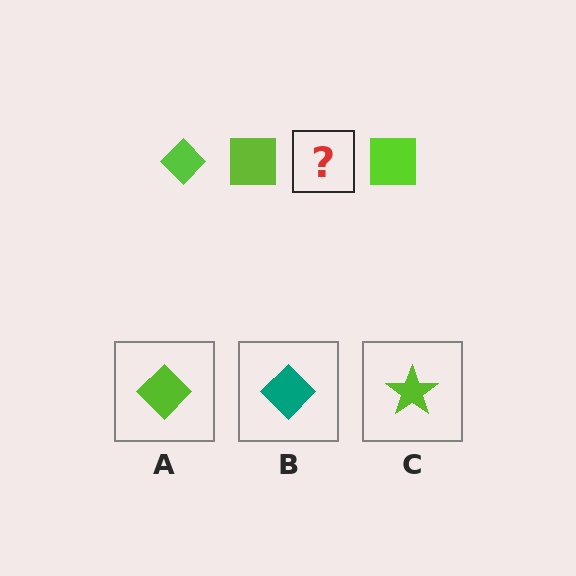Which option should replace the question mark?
Option A.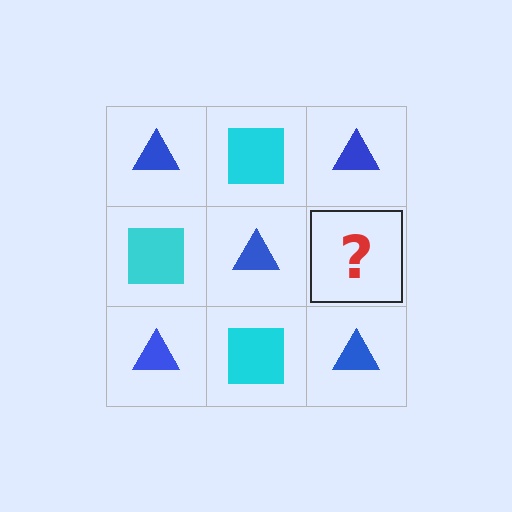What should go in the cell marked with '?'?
The missing cell should contain a cyan square.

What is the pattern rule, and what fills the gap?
The rule is that it alternates blue triangle and cyan square in a checkerboard pattern. The gap should be filled with a cyan square.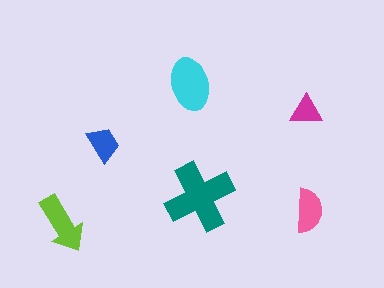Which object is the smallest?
The magenta triangle.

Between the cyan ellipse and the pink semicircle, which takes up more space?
The cyan ellipse.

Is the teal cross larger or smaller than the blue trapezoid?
Larger.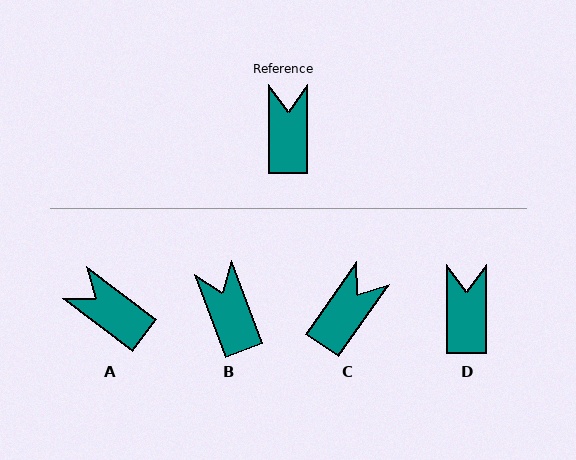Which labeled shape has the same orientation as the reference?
D.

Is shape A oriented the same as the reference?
No, it is off by about 53 degrees.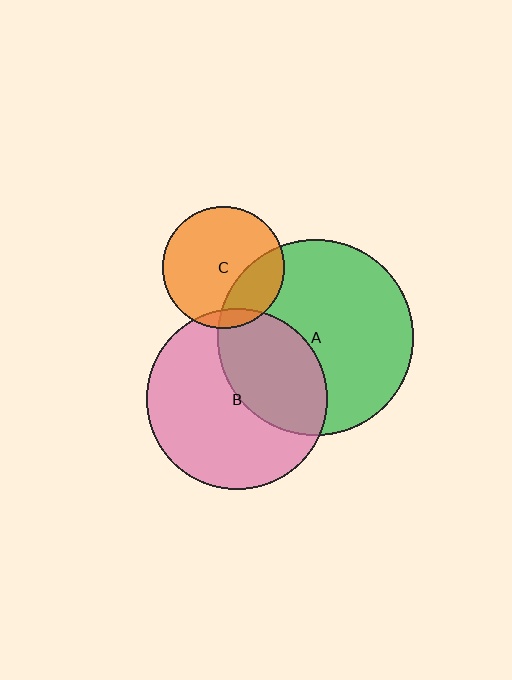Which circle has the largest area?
Circle A (green).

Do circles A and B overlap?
Yes.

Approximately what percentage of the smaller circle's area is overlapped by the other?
Approximately 40%.